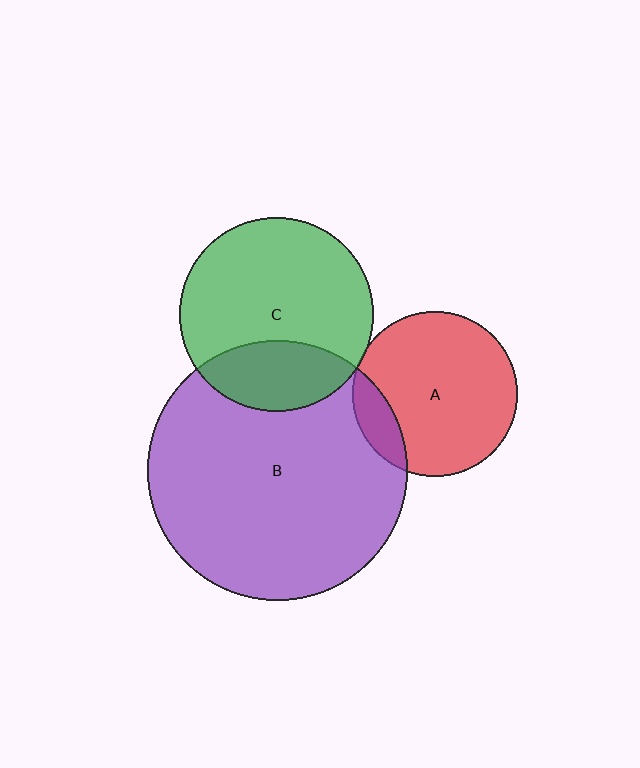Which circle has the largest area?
Circle B (purple).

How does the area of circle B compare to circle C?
Approximately 1.8 times.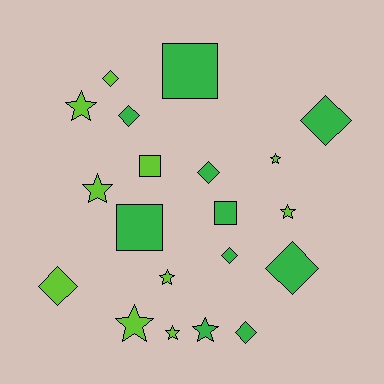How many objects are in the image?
There are 20 objects.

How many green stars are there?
There is 1 green star.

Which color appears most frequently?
Lime, with 10 objects.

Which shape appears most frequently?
Diamond, with 8 objects.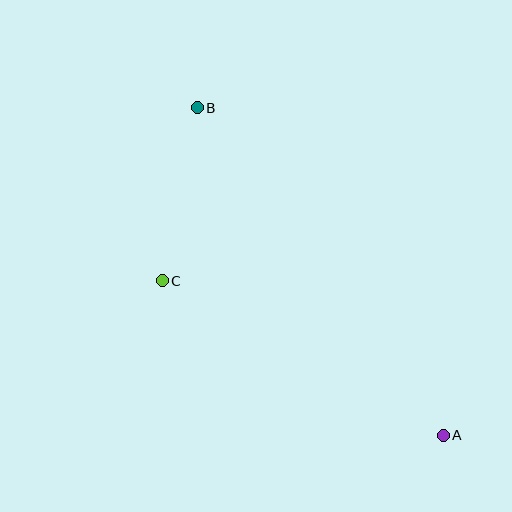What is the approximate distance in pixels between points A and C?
The distance between A and C is approximately 321 pixels.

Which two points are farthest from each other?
Points A and B are farthest from each other.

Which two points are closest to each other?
Points B and C are closest to each other.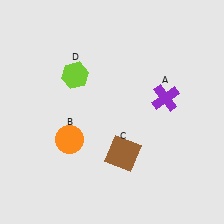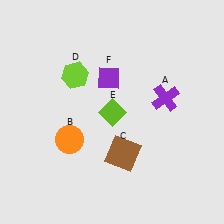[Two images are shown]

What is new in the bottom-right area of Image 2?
A lime diamond (E) was added in the bottom-right area of Image 2.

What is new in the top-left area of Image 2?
A purple diamond (F) was added in the top-left area of Image 2.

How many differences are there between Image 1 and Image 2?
There are 2 differences between the two images.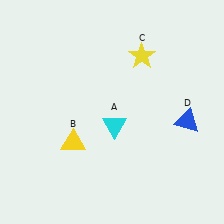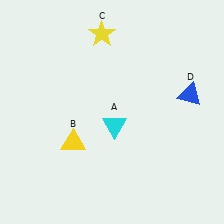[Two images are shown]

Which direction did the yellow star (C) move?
The yellow star (C) moved left.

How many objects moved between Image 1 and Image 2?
2 objects moved between the two images.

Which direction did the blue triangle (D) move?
The blue triangle (D) moved up.